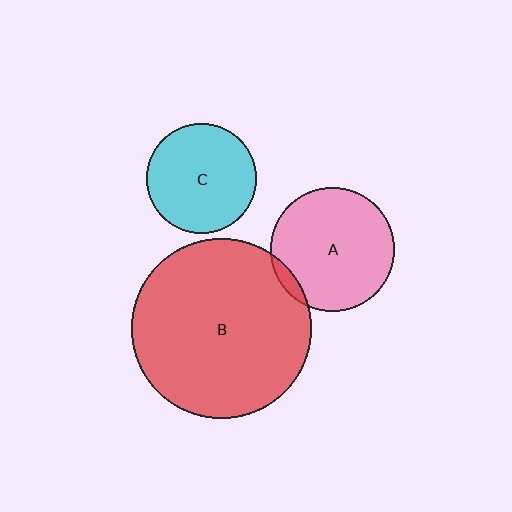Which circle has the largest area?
Circle B (red).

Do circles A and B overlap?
Yes.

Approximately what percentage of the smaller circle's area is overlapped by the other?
Approximately 5%.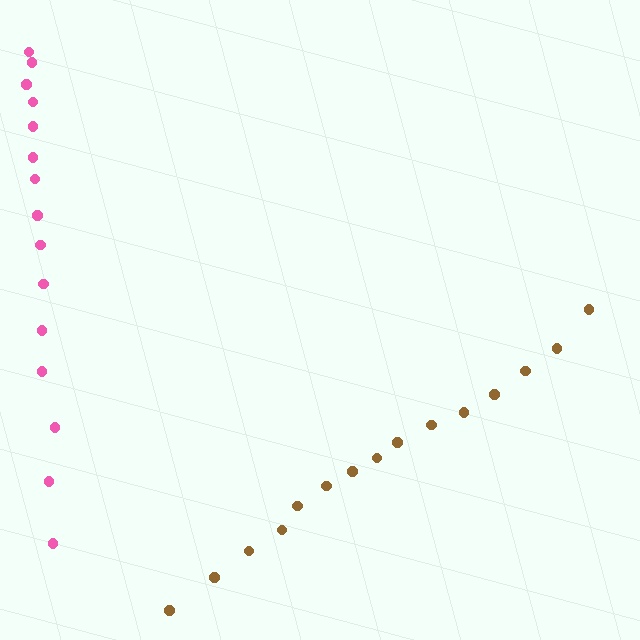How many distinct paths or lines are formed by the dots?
There are 2 distinct paths.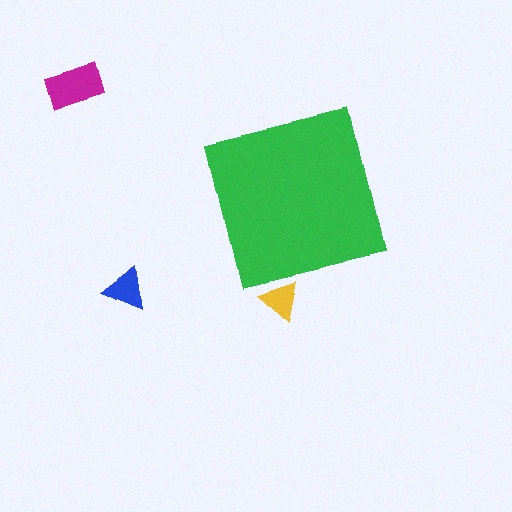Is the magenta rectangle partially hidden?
No, the magenta rectangle is fully visible.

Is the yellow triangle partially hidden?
Yes, the yellow triangle is partially hidden behind the green square.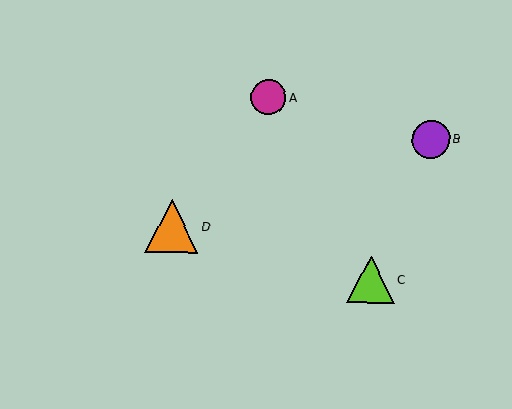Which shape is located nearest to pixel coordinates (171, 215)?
The orange triangle (labeled D) at (172, 227) is nearest to that location.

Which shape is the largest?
The orange triangle (labeled D) is the largest.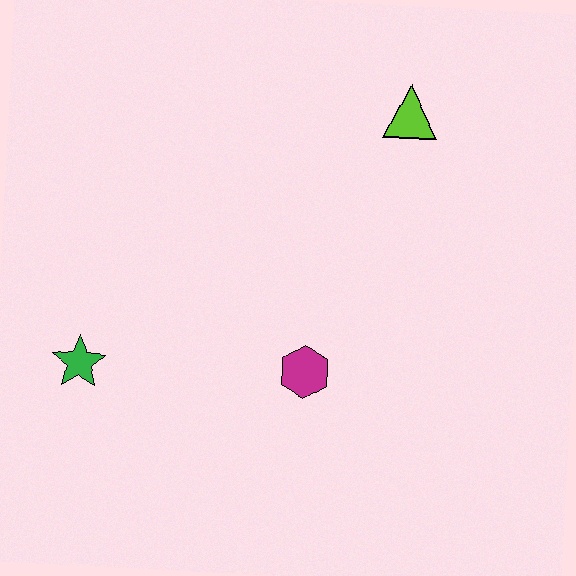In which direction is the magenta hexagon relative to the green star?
The magenta hexagon is to the right of the green star.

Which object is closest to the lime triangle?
The magenta hexagon is closest to the lime triangle.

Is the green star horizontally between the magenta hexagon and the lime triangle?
No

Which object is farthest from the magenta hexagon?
The lime triangle is farthest from the magenta hexagon.